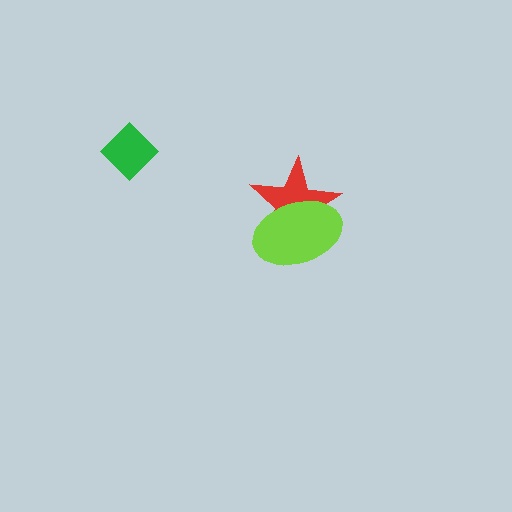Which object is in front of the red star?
The lime ellipse is in front of the red star.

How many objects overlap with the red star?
1 object overlaps with the red star.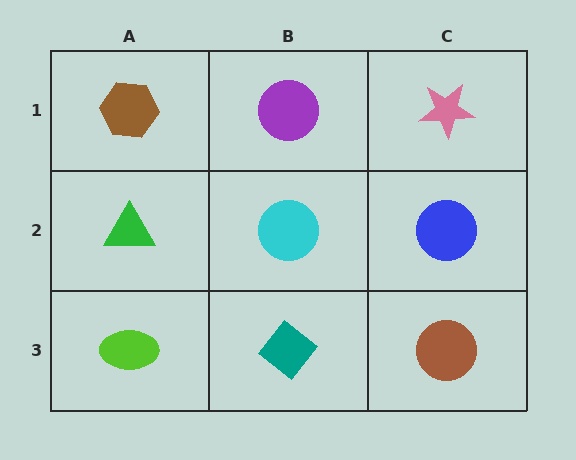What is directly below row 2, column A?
A lime ellipse.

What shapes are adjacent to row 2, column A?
A brown hexagon (row 1, column A), a lime ellipse (row 3, column A), a cyan circle (row 2, column B).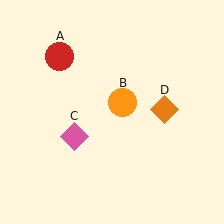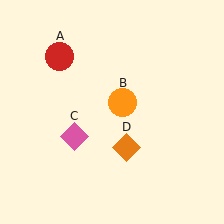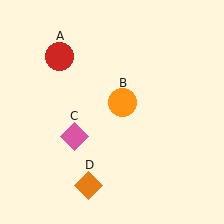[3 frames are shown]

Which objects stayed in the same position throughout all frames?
Red circle (object A) and orange circle (object B) and pink diamond (object C) remained stationary.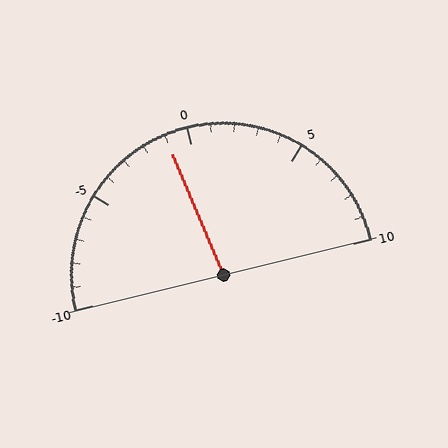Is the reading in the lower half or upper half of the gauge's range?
The reading is in the lower half of the range (-10 to 10).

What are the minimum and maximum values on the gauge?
The gauge ranges from -10 to 10.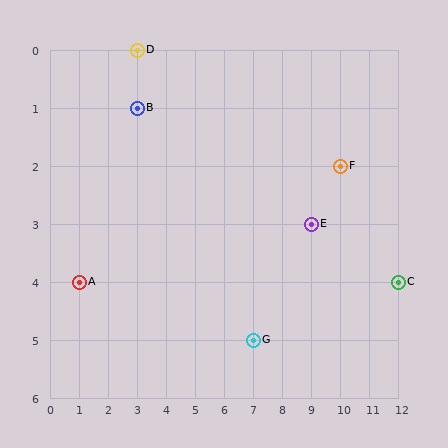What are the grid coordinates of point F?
Point F is at grid coordinates (10, 2).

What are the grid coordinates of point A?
Point A is at grid coordinates (1, 4).